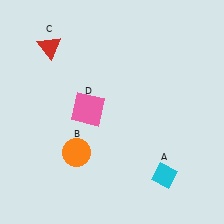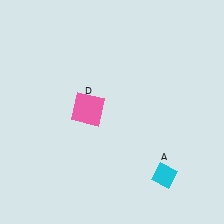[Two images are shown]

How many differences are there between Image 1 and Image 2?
There are 2 differences between the two images.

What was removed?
The orange circle (B), the red triangle (C) were removed in Image 2.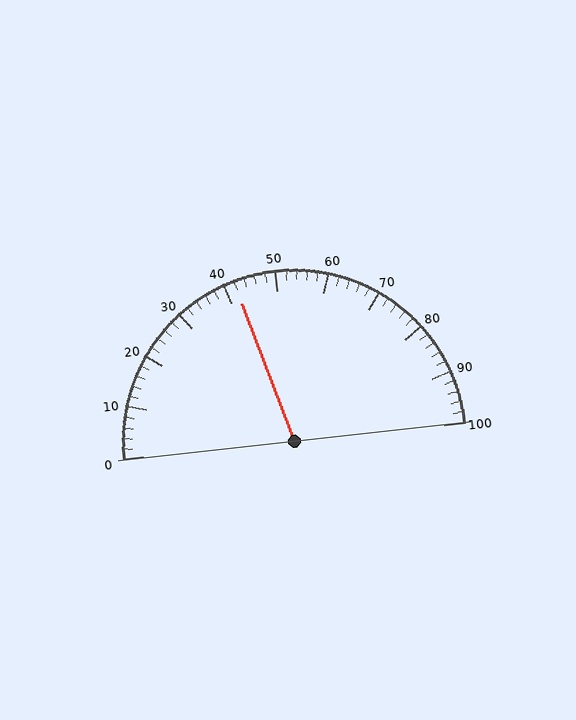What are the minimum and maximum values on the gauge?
The gauge ranges from 0 to 100.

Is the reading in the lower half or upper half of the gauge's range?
The reading is in the lower half of the range (0 to 100).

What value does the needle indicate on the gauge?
The needle indicates approximately 42.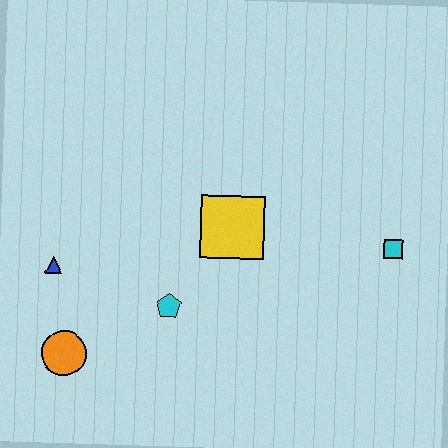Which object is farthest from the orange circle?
The cyan square is farthest from the orange circle.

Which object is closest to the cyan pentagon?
The yellow square is closest to the cyan pentagon.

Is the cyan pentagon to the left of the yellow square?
Yes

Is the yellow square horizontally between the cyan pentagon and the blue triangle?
No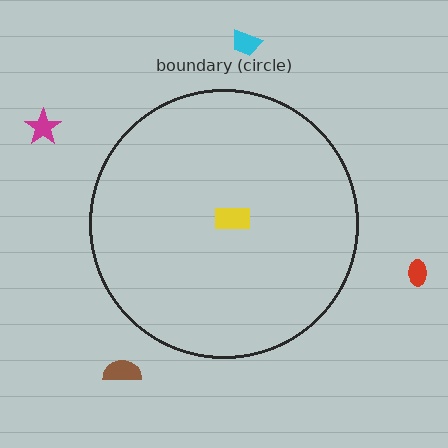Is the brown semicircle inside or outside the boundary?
Outside.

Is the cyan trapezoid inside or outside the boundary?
Outside.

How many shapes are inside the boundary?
1 inside, 4 outside.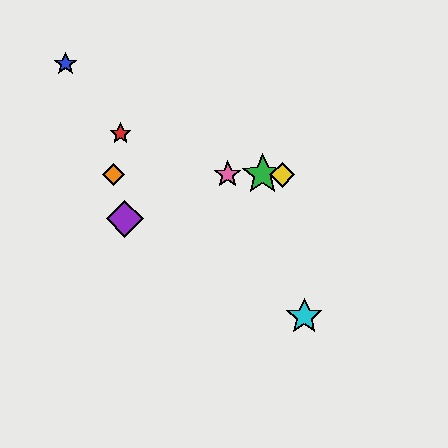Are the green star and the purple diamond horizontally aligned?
No, the green star is at y≈175 and the purple diamond is at y≈219.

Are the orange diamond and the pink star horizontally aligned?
Yes, both are at y≈175.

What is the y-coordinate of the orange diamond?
The orange diamond is at y≈175.